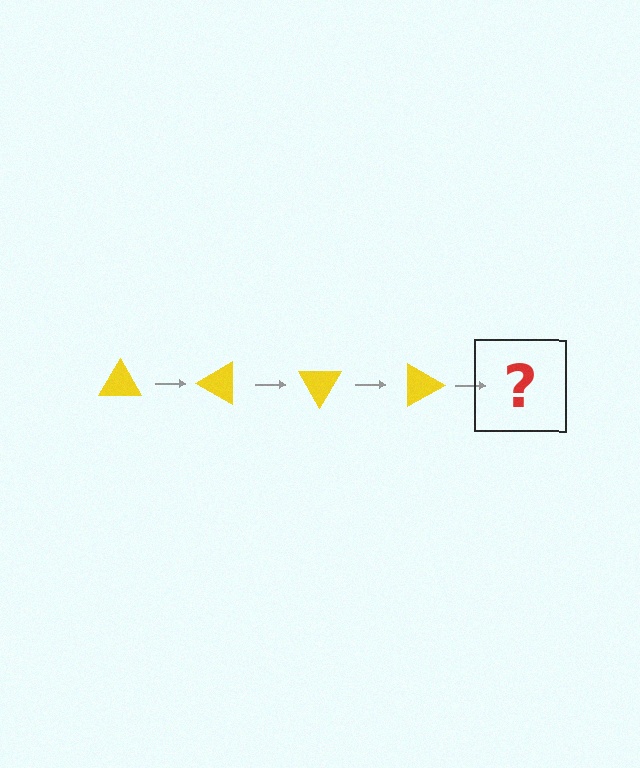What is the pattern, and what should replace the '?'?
The pattern is that the triangle rotates 30 degrees each step. The '?' should be a yellow triangle rotated 120 degrees.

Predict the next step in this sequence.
The next step is a yellow triangle rotated 120 degrees.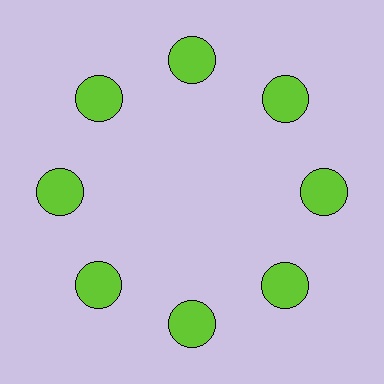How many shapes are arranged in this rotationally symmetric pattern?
There are 8 shapes, arranged in 8 groups of 1.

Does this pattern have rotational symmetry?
Yes, this pattern has 8-fold rotational symmetry. It looks the same after rotating 45 degrees around the center.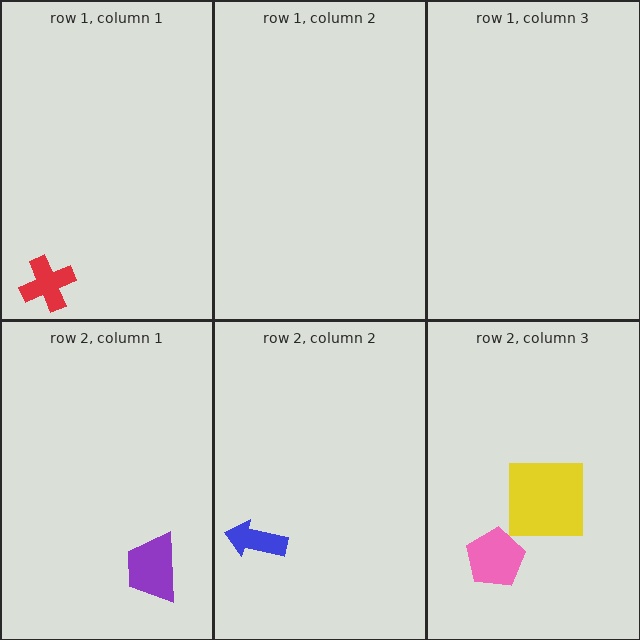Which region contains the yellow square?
The row 2, column 3 region.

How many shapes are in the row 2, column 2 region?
1.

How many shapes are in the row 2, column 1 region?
1.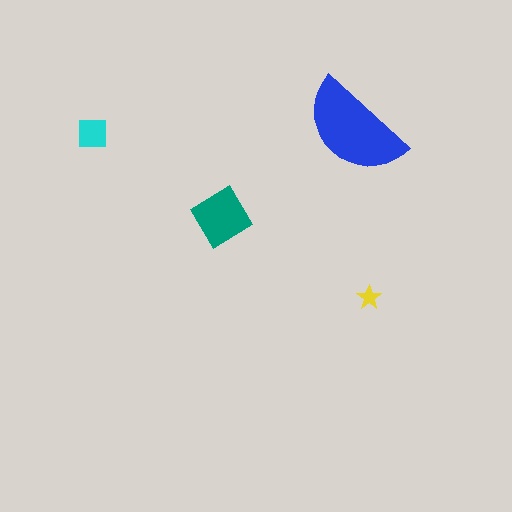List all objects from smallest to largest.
The yellow star, the cyan square, the teal diamond, the blue semicircle.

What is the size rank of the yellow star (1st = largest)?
4th.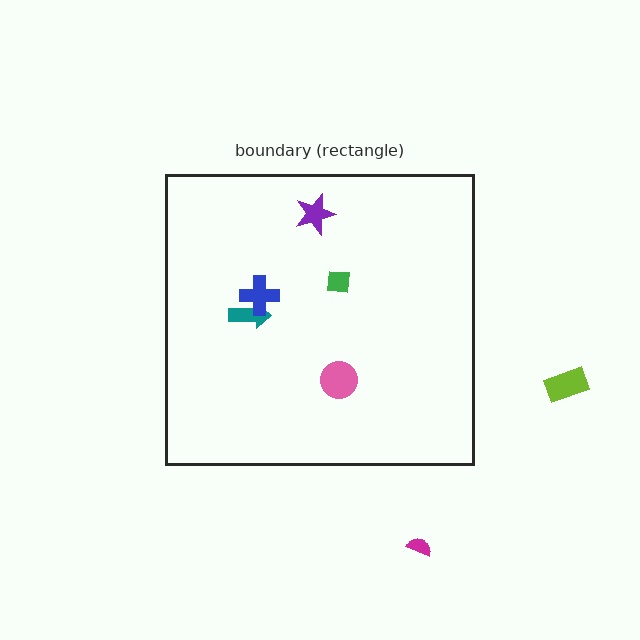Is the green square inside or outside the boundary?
Inside.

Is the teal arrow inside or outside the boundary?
Inside.